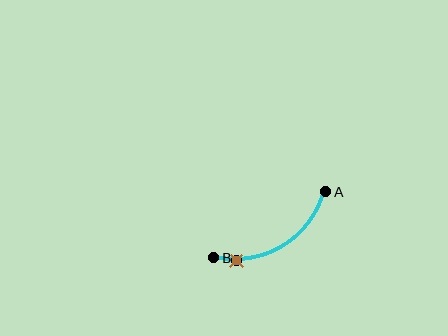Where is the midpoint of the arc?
The arc midpoint is the point on the curve farthest from the straight line joining A and B. It sits below that line.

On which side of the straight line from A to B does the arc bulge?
The arc bulges below the straight line connecting A and B.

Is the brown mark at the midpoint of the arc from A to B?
No. The brown mark lies on the arc but is closer to endpoint B. The arc midpoint would be at the point on the curve equidistant along the arc from both A and B.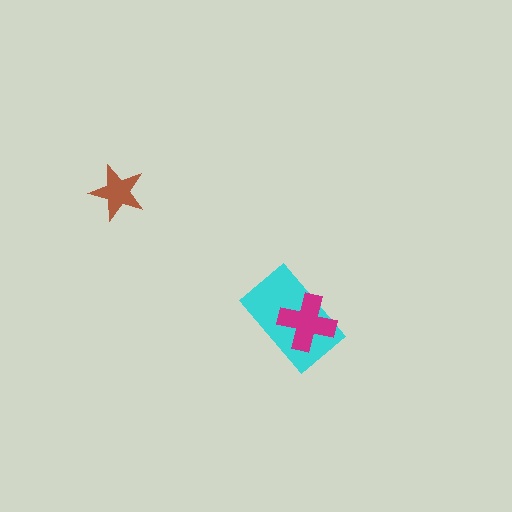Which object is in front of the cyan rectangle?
The magenta cross is in front of the cyan rectangle.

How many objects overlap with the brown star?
0 objects overlap with the brown star.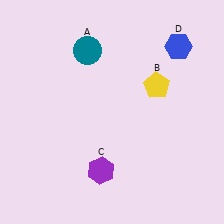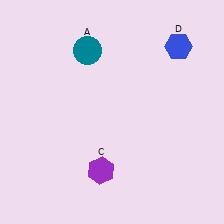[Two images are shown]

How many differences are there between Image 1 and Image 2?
There is 1 difference between the two images.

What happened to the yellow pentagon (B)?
The yellow pentagon (B) was removed in Image 2. It was in the top-right area of Image 1.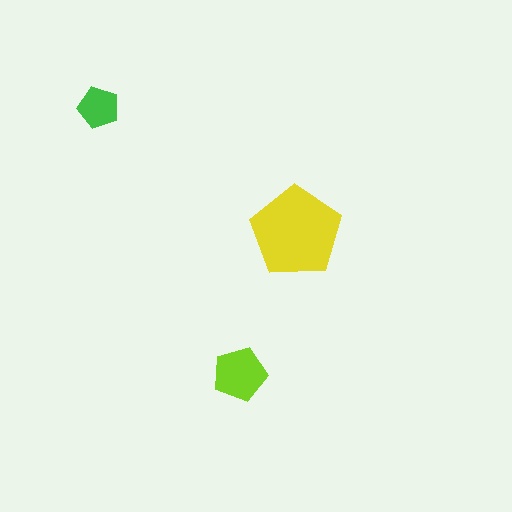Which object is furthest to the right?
The yellow pentagon is rightmost.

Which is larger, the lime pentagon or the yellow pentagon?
The yellow one.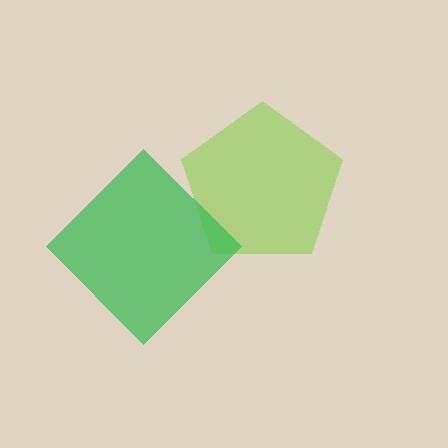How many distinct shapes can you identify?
There are 2 distinct shapes: a lime pentagon, a green diamond.